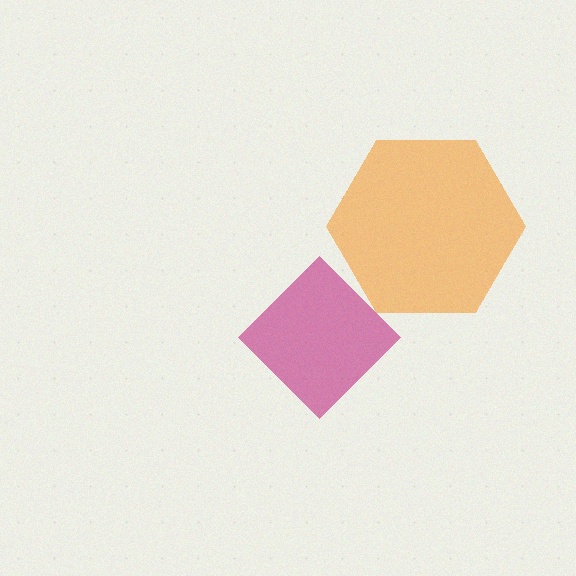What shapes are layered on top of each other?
The layered shapes are: a magenta diamond, an orange hexagon.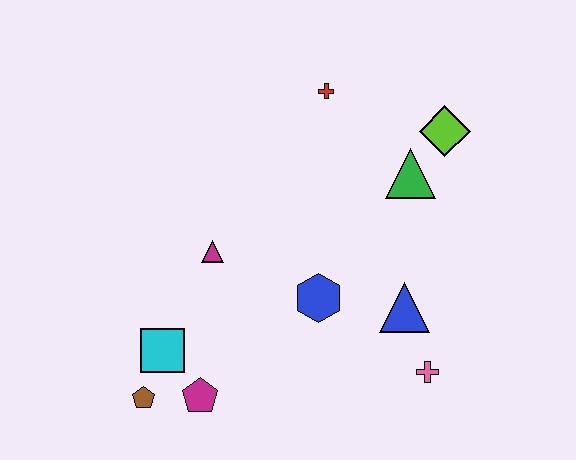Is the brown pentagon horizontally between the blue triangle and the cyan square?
No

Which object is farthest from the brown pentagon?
The lime diamond is farthest from the brown pentagon.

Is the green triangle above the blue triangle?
Yes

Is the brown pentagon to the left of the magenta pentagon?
Yes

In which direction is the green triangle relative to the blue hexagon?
The green triangle is above the blue hexagon.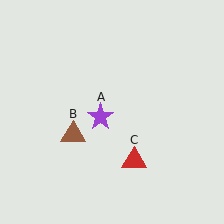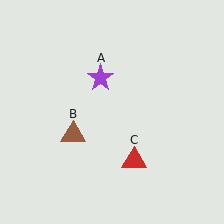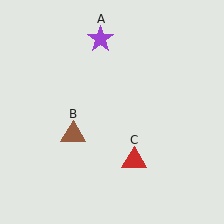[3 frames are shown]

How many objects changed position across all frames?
1 object changed position: purple star (object A).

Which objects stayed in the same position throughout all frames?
Brown triangle (object B) and red triangle (object C) remained stationary.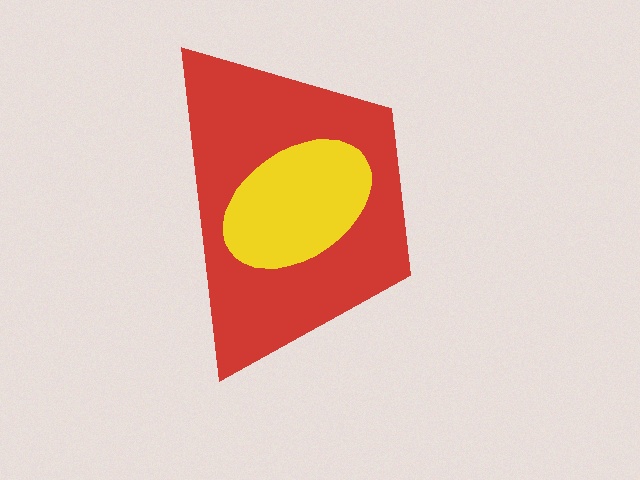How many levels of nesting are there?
2.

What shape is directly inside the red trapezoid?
The yellow ellipse.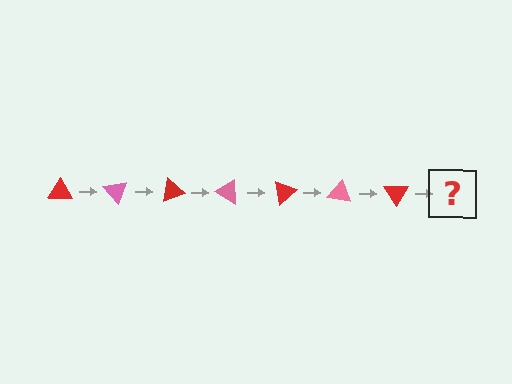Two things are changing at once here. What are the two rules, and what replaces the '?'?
The two rules are that it rotates 50 degrees each step and the color cycles through red and pink. The '?' should be a pink triangle, rotated 350 degrees from the start.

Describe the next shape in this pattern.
It should be a pink triangle, rotated 350 degrees from the start.